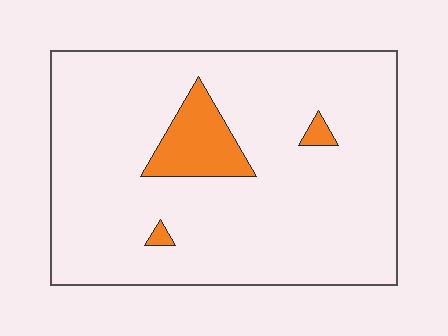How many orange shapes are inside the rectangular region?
3.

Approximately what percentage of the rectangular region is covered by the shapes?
Approximately 10%.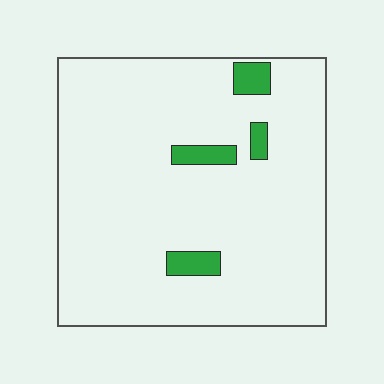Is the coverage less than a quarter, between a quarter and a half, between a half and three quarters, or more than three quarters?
Less than a quarter.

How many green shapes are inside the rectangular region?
4.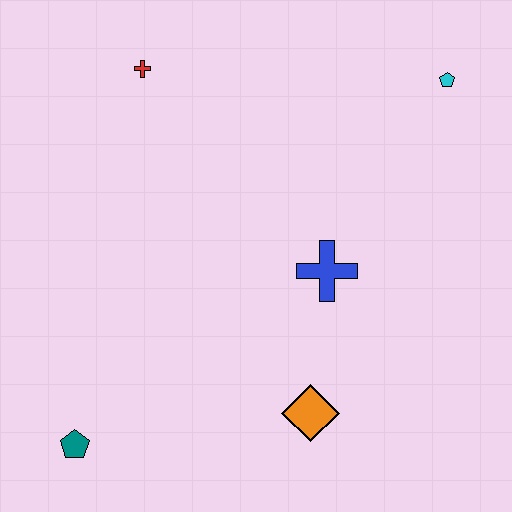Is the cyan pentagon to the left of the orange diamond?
No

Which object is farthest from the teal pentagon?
The cyan pentagon is farthest from the teal pentagon.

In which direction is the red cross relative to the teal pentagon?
The red cross is above the teal pentagon.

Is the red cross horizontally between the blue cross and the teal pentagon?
Yes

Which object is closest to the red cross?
The blue cross is closest to the red cross.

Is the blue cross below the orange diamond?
No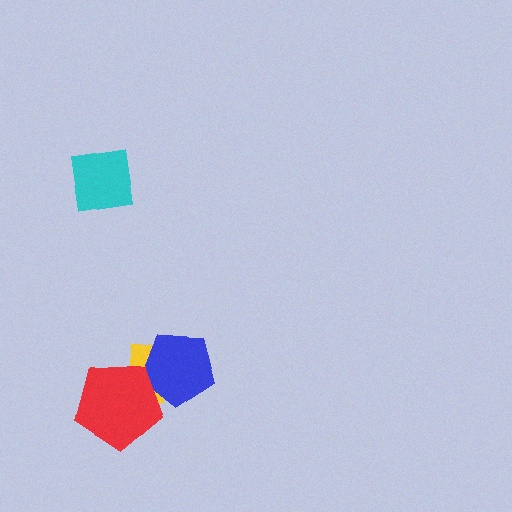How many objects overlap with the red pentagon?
2 objects overlap with the red pentagon.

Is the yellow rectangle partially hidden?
Yes, it is partially covered by another shape.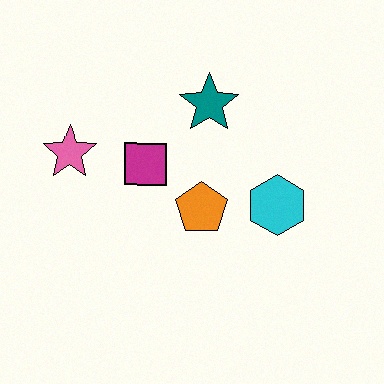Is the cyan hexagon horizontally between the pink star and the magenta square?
No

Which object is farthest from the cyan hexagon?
The pink star is farthest from the cyan hexagon.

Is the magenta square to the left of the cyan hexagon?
Yes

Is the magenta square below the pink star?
Yes